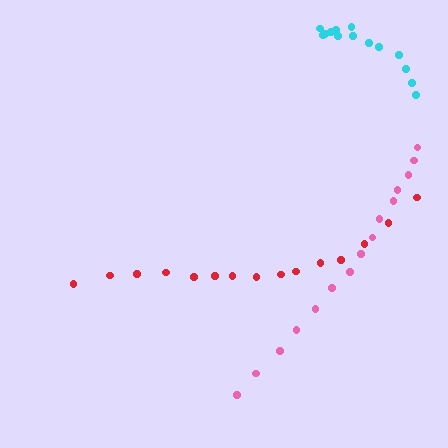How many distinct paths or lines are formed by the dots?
There are 3 distinct paths.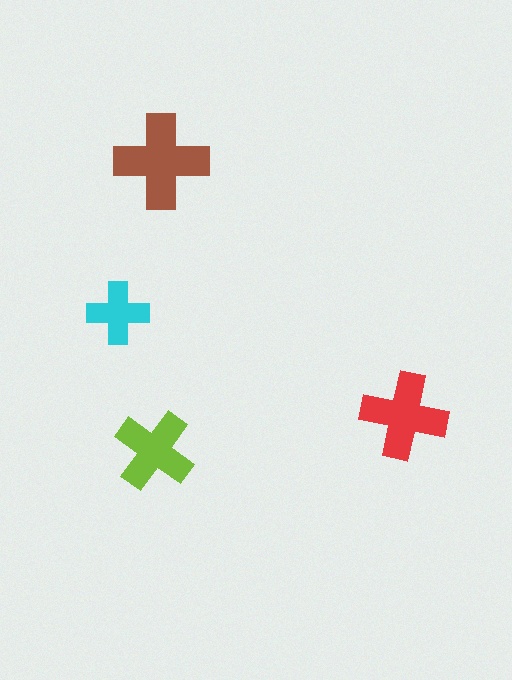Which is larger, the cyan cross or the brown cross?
The brown one.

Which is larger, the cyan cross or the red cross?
The red one.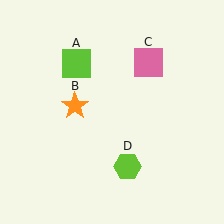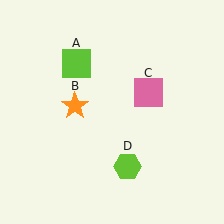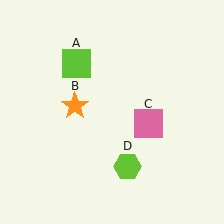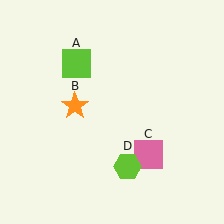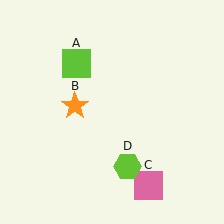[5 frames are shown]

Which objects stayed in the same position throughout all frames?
Lime square (object A) and orange star (object B) and lime hexagon (object D) remained stationary.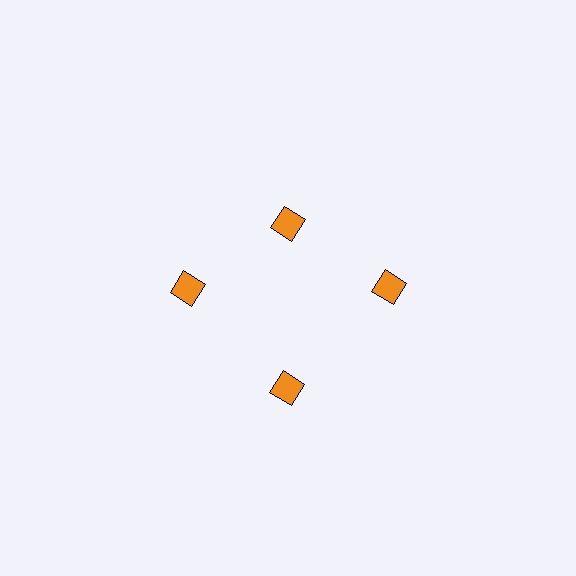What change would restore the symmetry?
The symmetry would be restored by moving it outward, back onto the ring so that all 4 diamonds sit at equal angles and equal distance from the center.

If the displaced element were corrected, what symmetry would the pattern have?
It would have 4-fold rotational symmetry — the pattern would map onto itself every 90 degrees.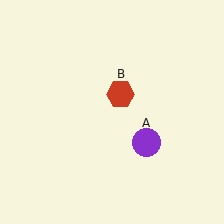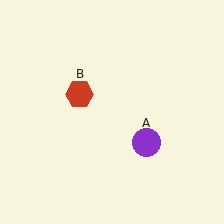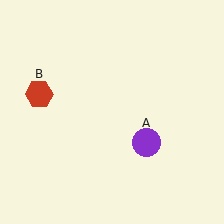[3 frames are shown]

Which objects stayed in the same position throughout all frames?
Purple circle (object A) remained stationary.